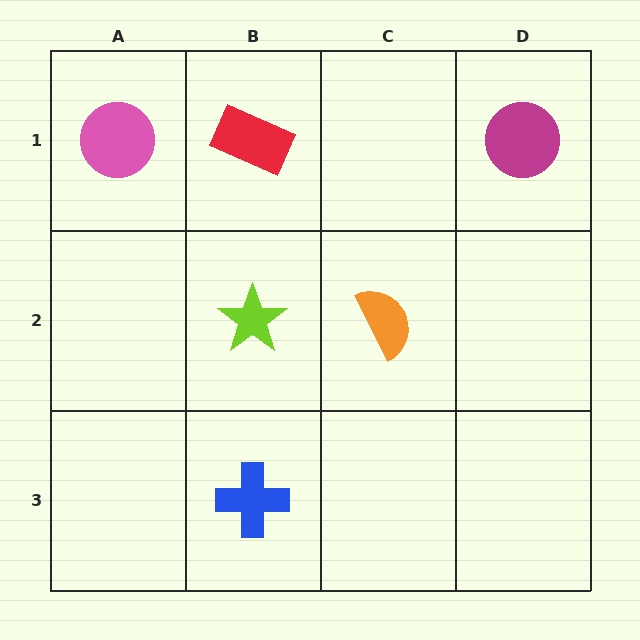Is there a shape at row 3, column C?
No, that cell is empty.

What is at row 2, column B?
A lime star.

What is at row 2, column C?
An orange semicircle.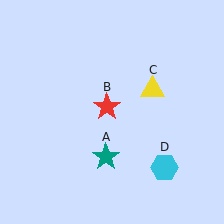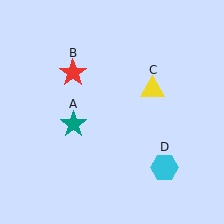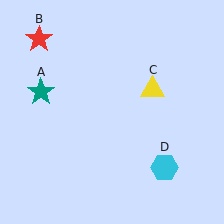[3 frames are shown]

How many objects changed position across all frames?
2 objects changed position: teal star (object A), red star (object B).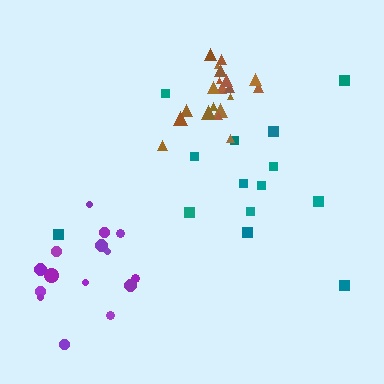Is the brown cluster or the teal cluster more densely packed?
Brown.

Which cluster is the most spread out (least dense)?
Teal.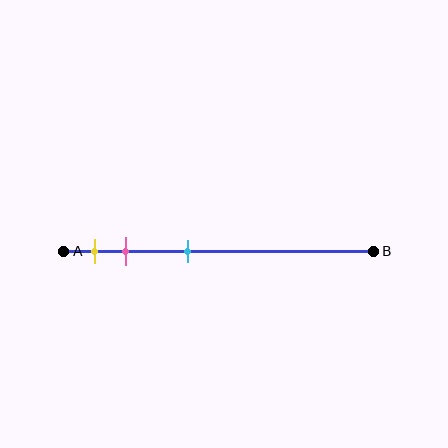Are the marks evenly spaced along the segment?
No, the marks are not evenly spaced.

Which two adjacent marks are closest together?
The yellow and pink marks are the closest adjacent pair.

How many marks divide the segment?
There are 3 marks dividing the segment.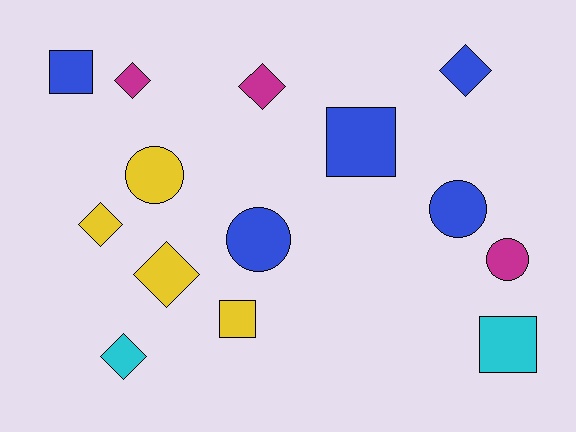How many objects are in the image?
There are 14 objects.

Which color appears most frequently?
Blue, with 5 objects.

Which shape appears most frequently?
Diamond, with 6 objects.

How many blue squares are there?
There are 2 blue squares.